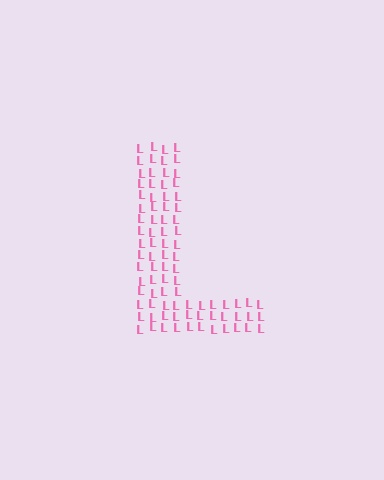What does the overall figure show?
The overall figure shows the letter L.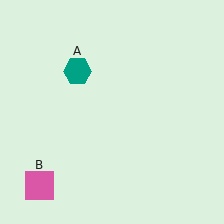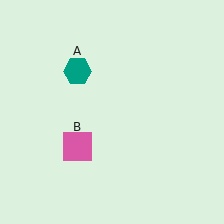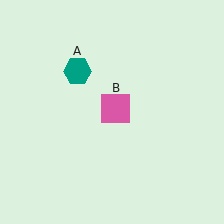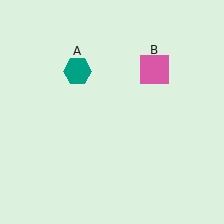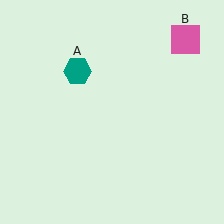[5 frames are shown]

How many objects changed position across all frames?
1 object changed position: pink square (object B).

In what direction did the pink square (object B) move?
The pink square (object B) moved up and to the right.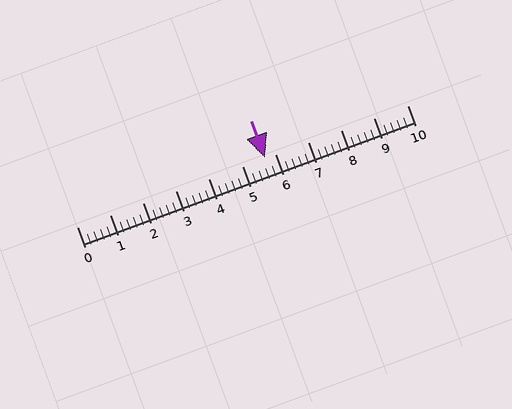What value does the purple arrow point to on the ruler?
The purple arrow points to approximately 5.7.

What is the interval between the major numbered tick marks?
The major tick marks are spaced 1 units apart.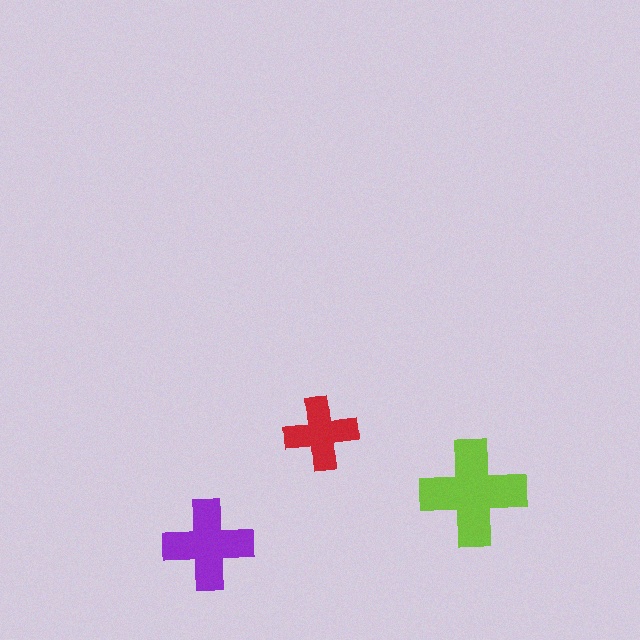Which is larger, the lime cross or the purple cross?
The lime one.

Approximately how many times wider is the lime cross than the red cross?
About 1.5 times wider.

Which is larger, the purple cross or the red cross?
The purple one.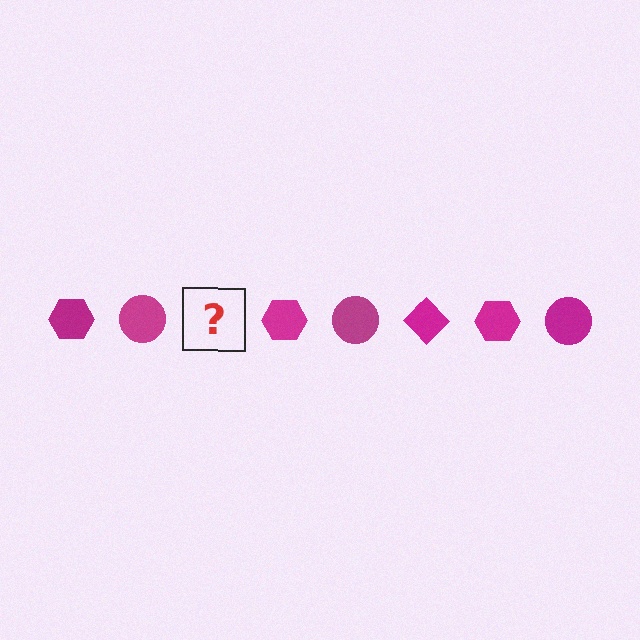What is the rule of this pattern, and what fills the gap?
The rule is that the pattern cycles through hexagon, circle, diamond shapes in magenta. The gap should be filled with a magenta diamond.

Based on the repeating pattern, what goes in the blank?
The blank should be a magenta diamond.